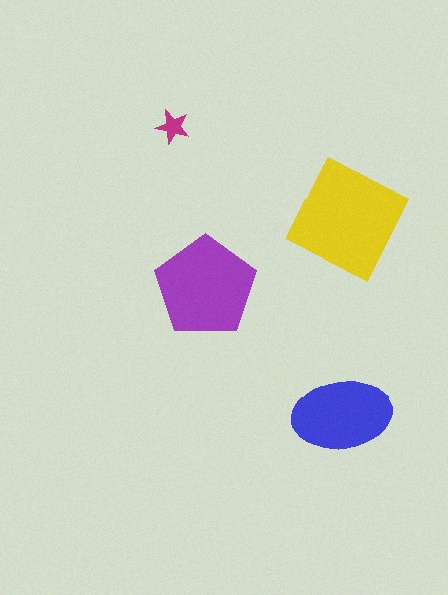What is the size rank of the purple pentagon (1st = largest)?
2nd.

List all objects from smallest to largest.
The magenta star, the blue ellipse, the purple pentagon, the yellow square.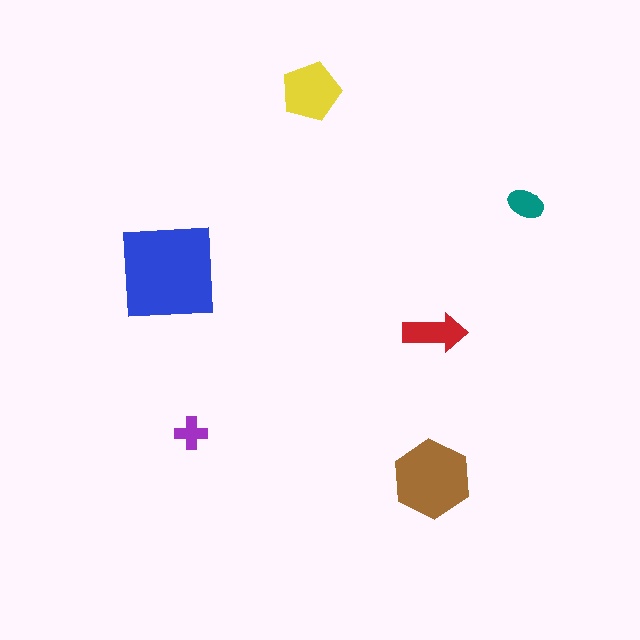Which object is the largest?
The blue square.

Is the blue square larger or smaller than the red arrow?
Larger.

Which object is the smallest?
The purple cross.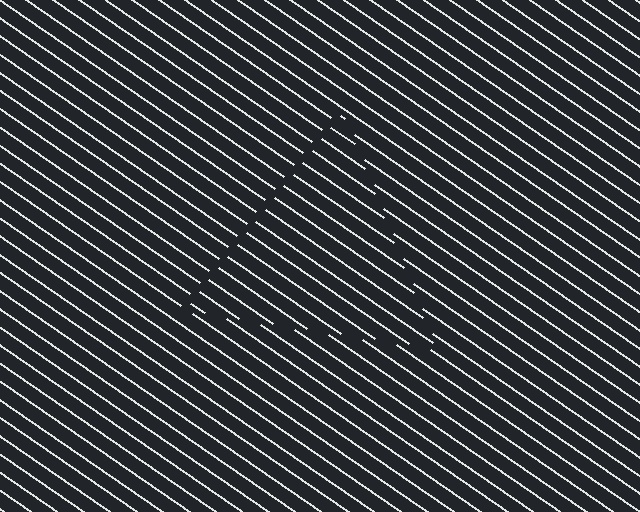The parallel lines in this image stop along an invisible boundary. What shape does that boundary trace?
An illusory triangle. The interior of the shape contains the same grating, shifted by half a period — the contour is defined by the phase discontinuity where line-ends from the inner and outer gratings abut.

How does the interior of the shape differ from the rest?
The interior of the shape contains the same grating, shifted by half a period — the contour is defined by the phase discontinuity where line-ends from the inner and outer gratings abut.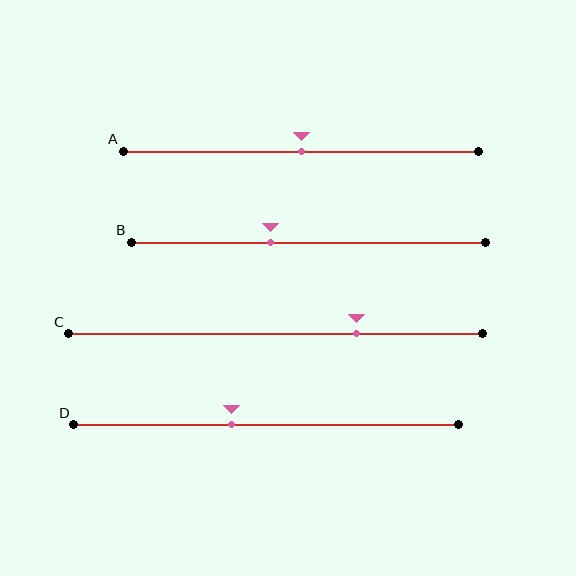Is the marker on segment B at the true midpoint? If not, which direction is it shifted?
No, the marker on segment B is shifted to the left by about 11% of the segment length.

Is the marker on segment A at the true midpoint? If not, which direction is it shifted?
Yes, the marker on segment A is at the true midpoint.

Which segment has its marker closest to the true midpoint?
Segment A has its marker closest to the true midpoint.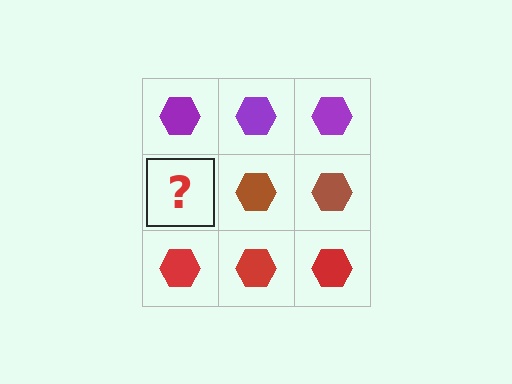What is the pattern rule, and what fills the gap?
The rule is that each row has a consistent color. The gap should be filled with a brown hexagon.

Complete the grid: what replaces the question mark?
The question mark should be replaced with a brown hexagon.